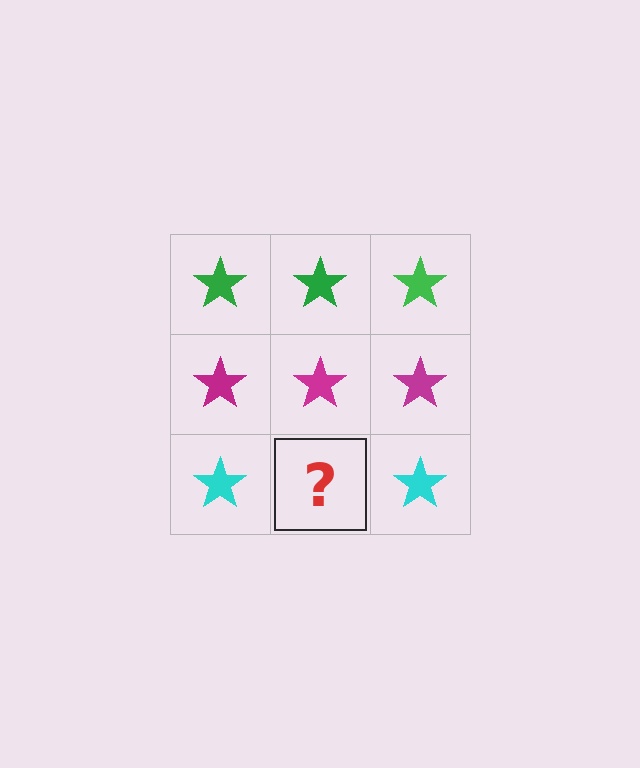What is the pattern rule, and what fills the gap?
The rule is that each row has a consistent color. The gap should be filled with a cyan star.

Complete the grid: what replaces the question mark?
The question mark should be replaced with a cyan star.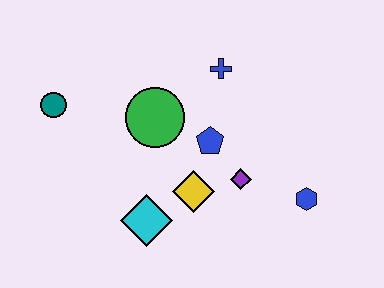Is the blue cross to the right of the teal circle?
Yes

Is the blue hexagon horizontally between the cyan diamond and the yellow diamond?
No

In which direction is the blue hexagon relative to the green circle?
The blue hexagon is to the right of the green circle.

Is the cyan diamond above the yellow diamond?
No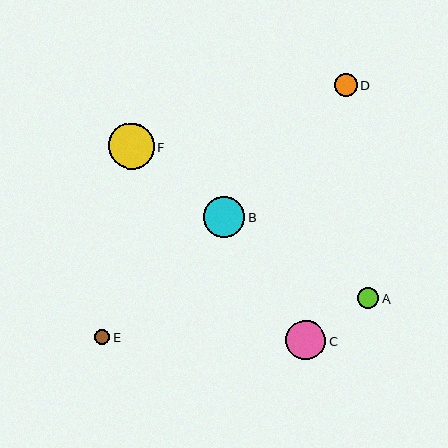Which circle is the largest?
Circle F is the largest with a size of approximately 46 pixels.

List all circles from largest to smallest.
From largest to smallest: F, B, C, D, A, E.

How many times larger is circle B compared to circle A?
Circle B is approximately 1.9 times the size of circle A.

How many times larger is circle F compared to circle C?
Circle F is approximately 1.2 times the size of circle C.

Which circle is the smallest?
Circle E is the smallest with a size of approximately 15 pixels.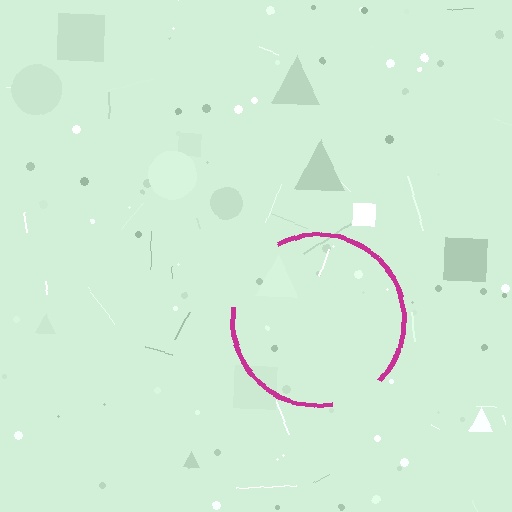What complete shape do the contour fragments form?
The contour fragments form a circle.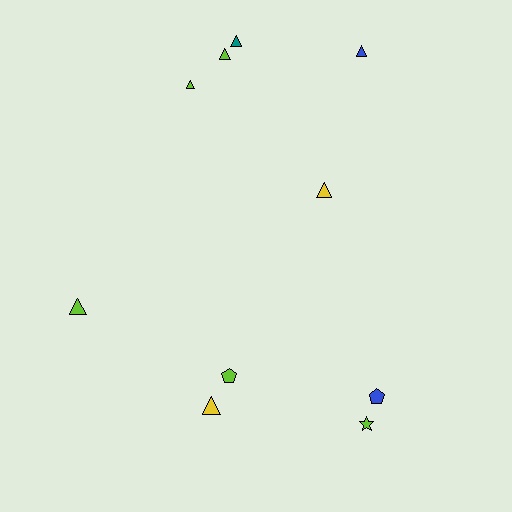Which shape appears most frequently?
Triangle, with 7 objects.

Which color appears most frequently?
Lime, with 5 objects.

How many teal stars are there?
There are no teal stars.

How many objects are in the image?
There are 10 objects.